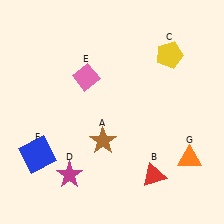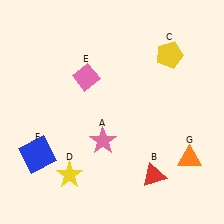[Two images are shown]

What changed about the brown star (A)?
In Image 1, A is brown. In Image 2, it changed to pink.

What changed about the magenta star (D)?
In Image 1, D is magenta. In Image 2, it changed to yellow.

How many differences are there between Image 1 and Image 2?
There are 2 differences between the two images.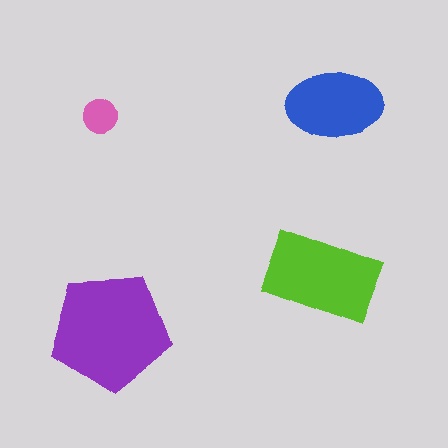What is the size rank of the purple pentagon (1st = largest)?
1st.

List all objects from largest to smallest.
The purple pentagon, the lime rectangle, the blue ellipse, the pink circle.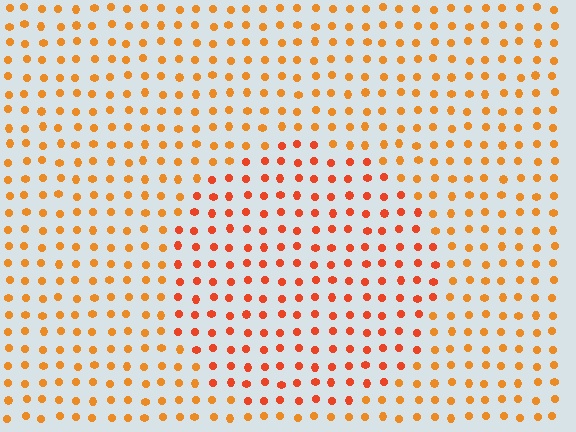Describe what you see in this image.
The image is filled with small orange elements in a uniform arrangement. A circle-shaped region is visible where the elements are tinted to a slightly different hue, forming a subtle color boundary.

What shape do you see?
I see a circle.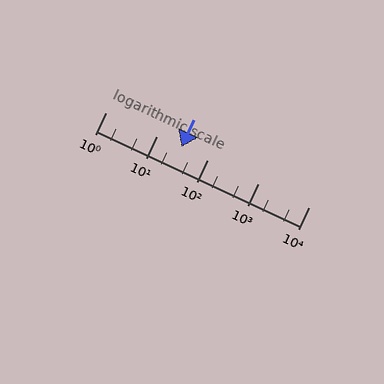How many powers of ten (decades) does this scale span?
The scale spans 4 decades, from 1 to 10000.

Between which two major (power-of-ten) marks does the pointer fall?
The pointer is between 10 and 100.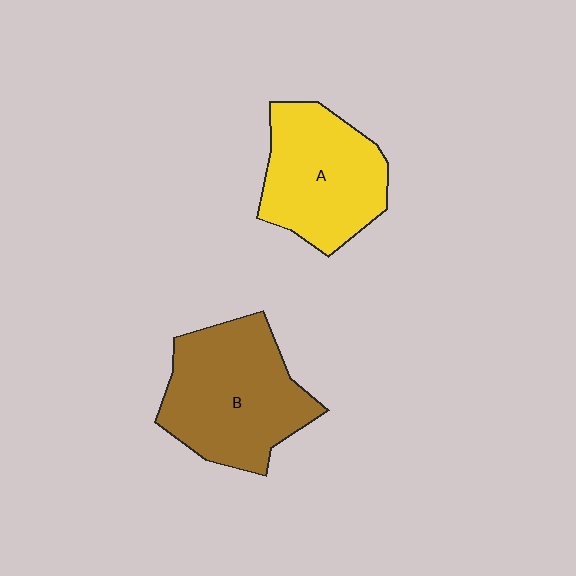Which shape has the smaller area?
Shape A (yellow).